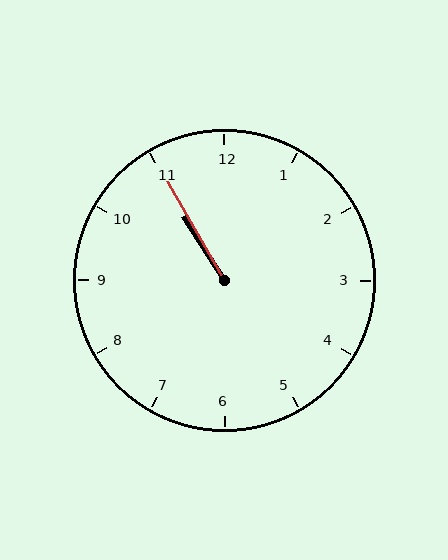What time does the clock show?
10:55.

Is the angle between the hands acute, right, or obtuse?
It is acute.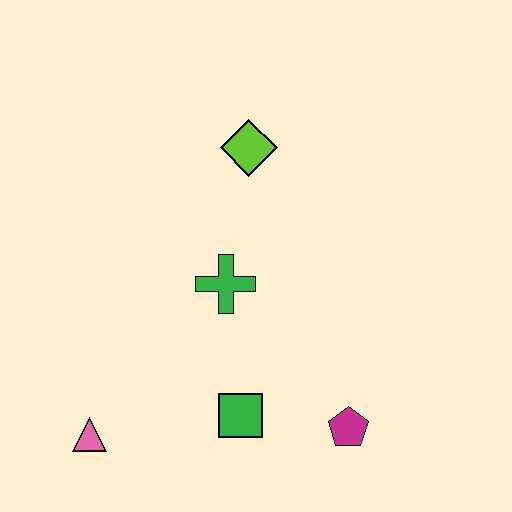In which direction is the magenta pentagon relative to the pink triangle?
The magenta pentagon is to the right of the pink triangle.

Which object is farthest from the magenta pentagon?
The lime diamond is farthest from the magenta pentagon.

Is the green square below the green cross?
Yes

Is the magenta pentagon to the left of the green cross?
No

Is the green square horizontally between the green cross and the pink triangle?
No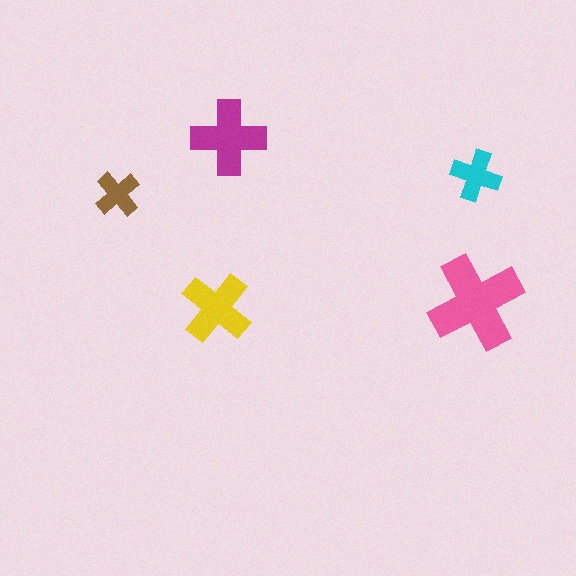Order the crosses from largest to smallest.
the pink one, the magenta one, the yellow one, the cyan one, the brown one.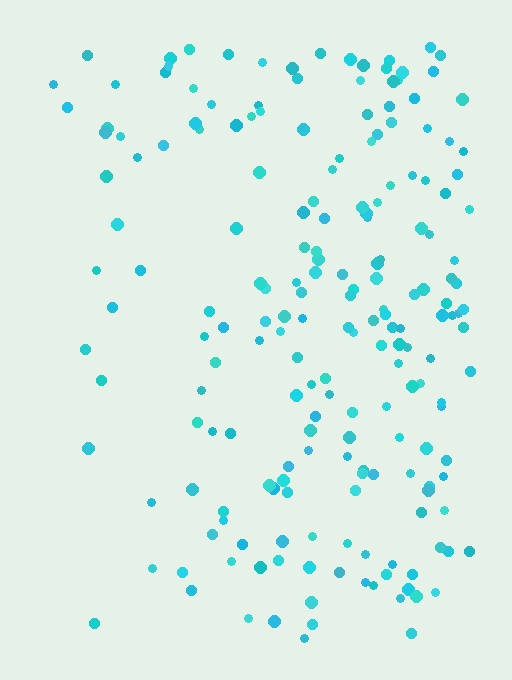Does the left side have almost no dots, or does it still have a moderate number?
Still a moderate number, just noticeably fewer than the right.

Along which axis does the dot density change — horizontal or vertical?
Horizontal.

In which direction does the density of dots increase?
From left to right, with the right side densest.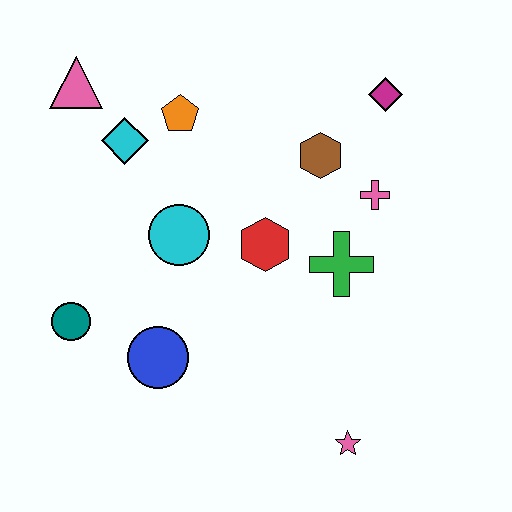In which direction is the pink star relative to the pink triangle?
The pink star is below the pink triangle.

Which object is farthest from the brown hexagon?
The teal circle is farthest from the brown hexagon.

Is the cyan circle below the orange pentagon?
Yes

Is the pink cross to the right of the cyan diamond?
Yes